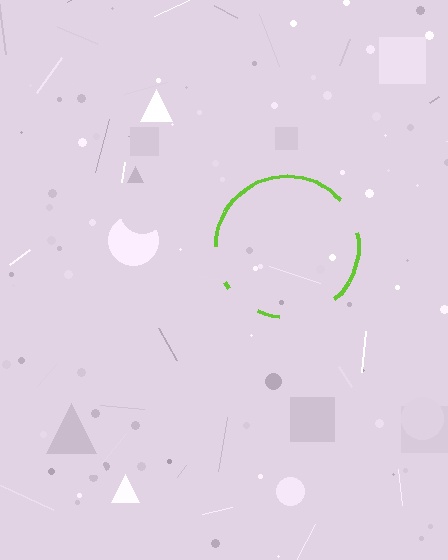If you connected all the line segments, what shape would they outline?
They would outline a circle.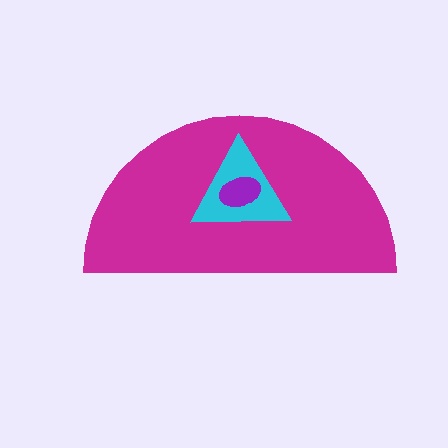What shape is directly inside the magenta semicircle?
The cyan triangle.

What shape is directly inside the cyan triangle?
The purple ellipse.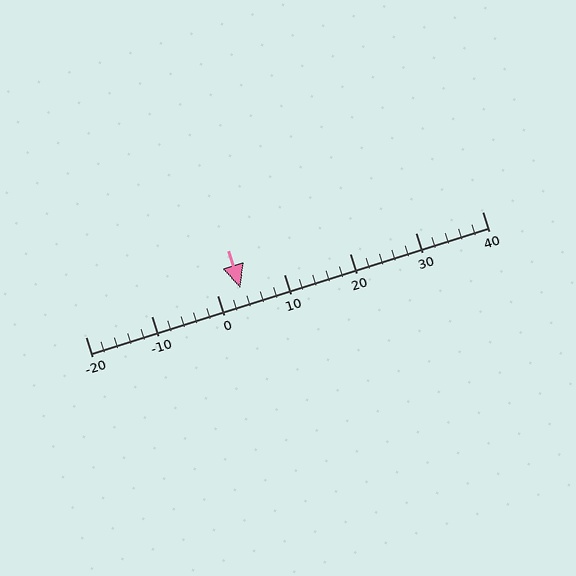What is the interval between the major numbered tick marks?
The major tick marks are spaced 10 units apart.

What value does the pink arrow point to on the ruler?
The pink arrow points to approximately 3.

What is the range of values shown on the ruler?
The ruler shows values from -20 to 40.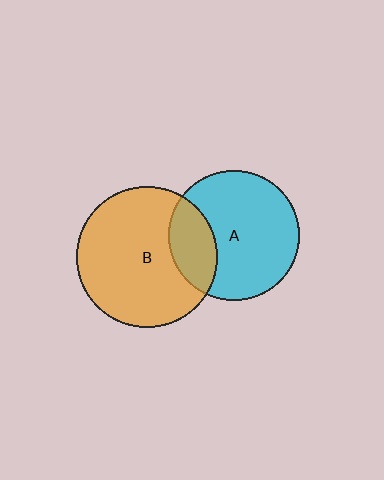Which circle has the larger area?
Circle B (orange).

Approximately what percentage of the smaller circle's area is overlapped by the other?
Approximately 25%.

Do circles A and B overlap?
Yes.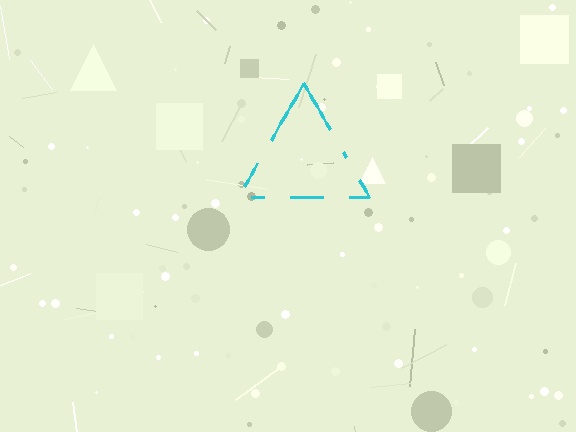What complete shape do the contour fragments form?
The contour fragments form a triangle.